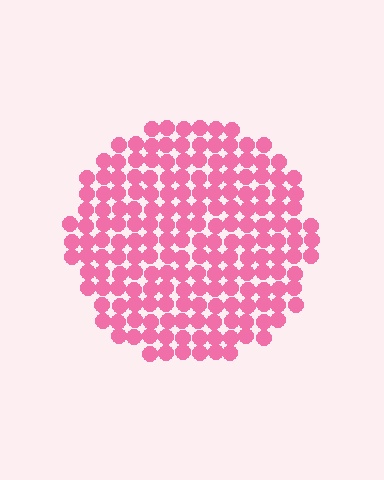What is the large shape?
The large shape is a circle.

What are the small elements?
The small elements are circles.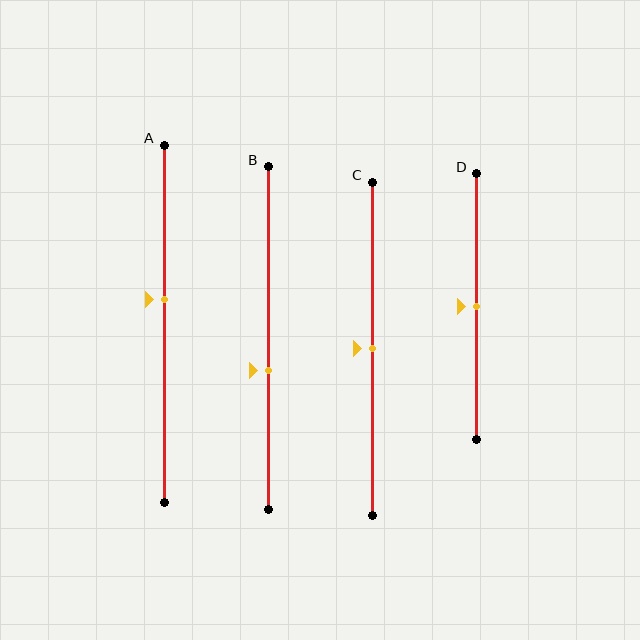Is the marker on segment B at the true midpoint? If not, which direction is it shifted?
No, the marker on segment B is shifted downward by about 9% of the segment length.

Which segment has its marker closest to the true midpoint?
Segment C has its marker closest to the true midpoint.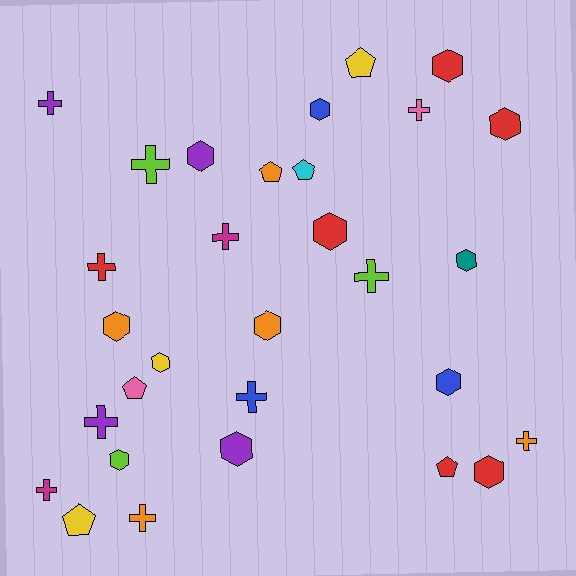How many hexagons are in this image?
There are 13 hexagons.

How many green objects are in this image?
There are no green objects.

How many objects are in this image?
There are 30 objects.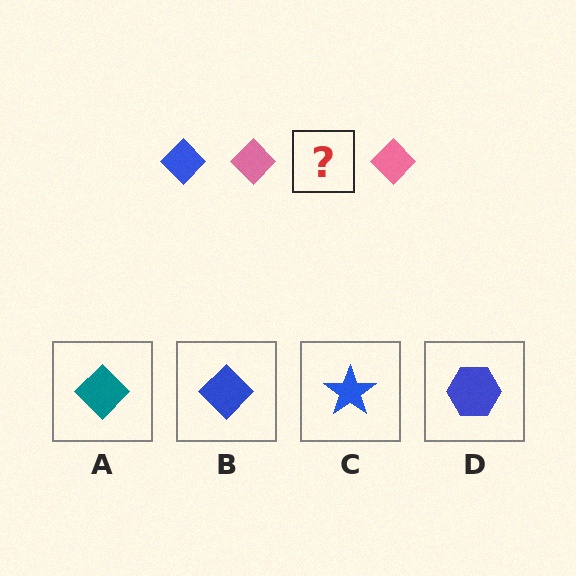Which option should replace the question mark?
Option B.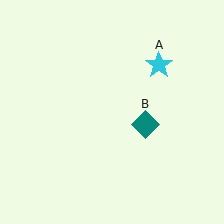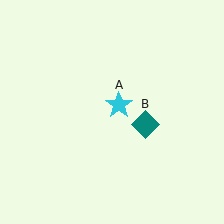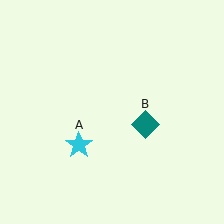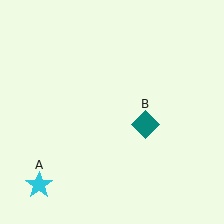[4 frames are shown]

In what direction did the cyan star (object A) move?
The cyan star (object A) moved down and to the left.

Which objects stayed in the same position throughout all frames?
Teal diamond (object B) remained stationary.